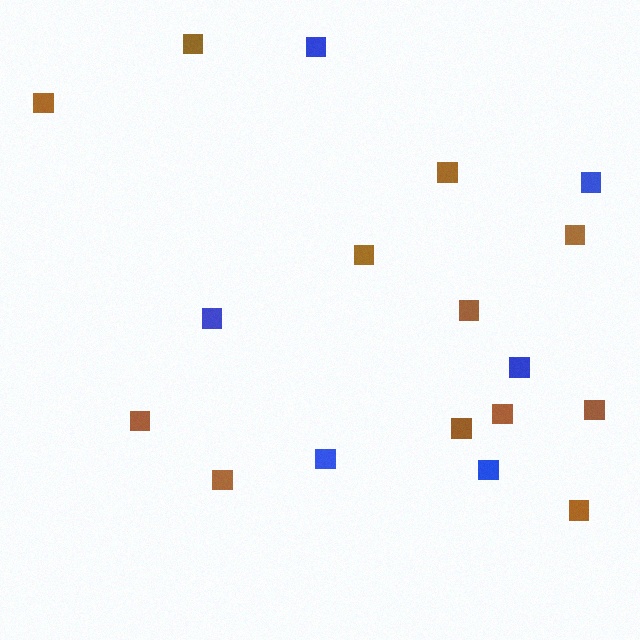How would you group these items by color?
There are 2 groups: one group of blue squares (6) and one group of brown squares (12).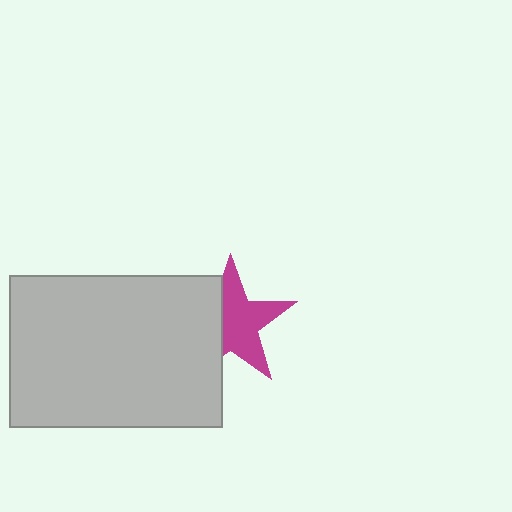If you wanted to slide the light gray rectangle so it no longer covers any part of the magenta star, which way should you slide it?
Slide it left — that is the most direct way to separate the two shapes.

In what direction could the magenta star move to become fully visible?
The magenta star could move right. That would shift it out from behind the light gray rectangle entirely.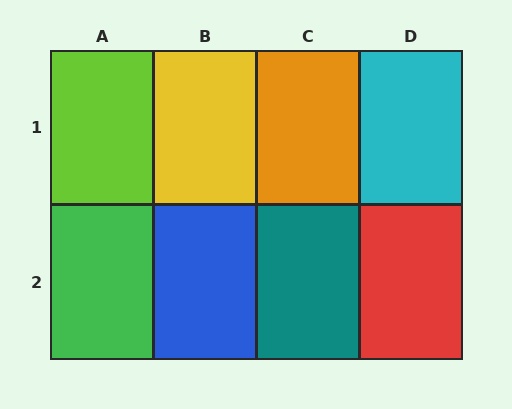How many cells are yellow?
1 cell is yellow.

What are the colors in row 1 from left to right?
Lime, yellow, orange, cyan.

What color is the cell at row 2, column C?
Teal.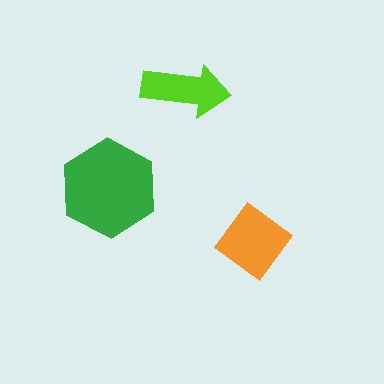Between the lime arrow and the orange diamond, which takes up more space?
The orange diamond.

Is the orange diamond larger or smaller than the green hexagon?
Smaller.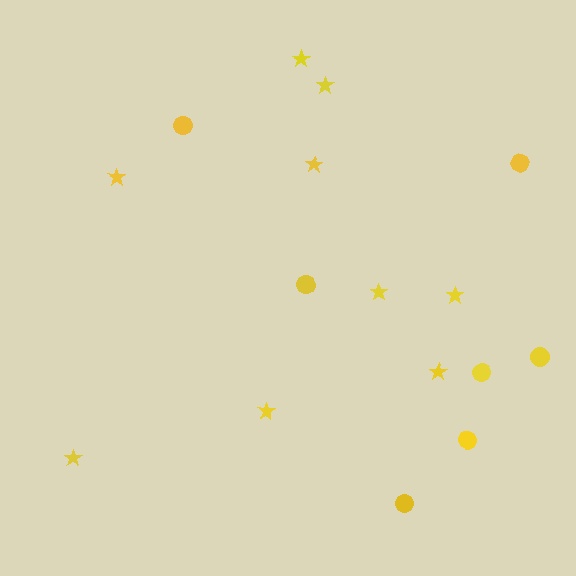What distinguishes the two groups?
There are 2 groups: one group of circles (7) and one group of stars (9).